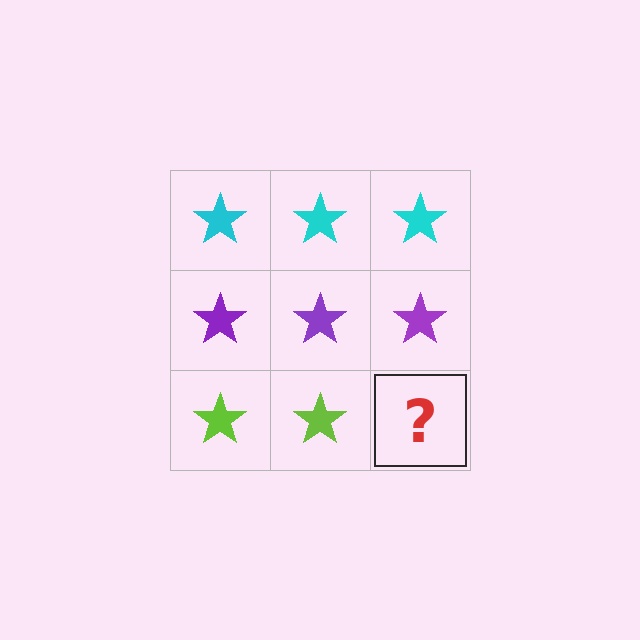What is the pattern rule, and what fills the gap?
The rule is that each row has a consistent color. The gap should be filled with a lime star.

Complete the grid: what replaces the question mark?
The question mark should be replaced with a lime star.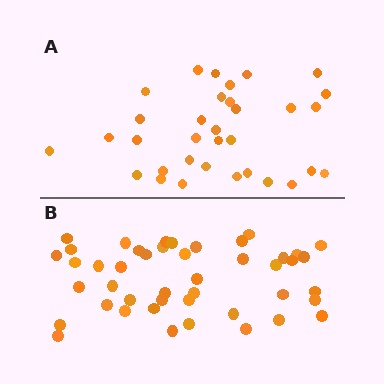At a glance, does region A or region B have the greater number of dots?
Region B (the bottom region) has more dots.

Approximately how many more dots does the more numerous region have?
Region B has roughly 12 or so more dots than region A.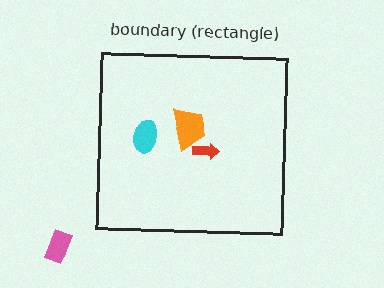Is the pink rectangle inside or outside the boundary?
Outside.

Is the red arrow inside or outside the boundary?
Inside.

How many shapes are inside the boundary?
3 inside, 1 outside.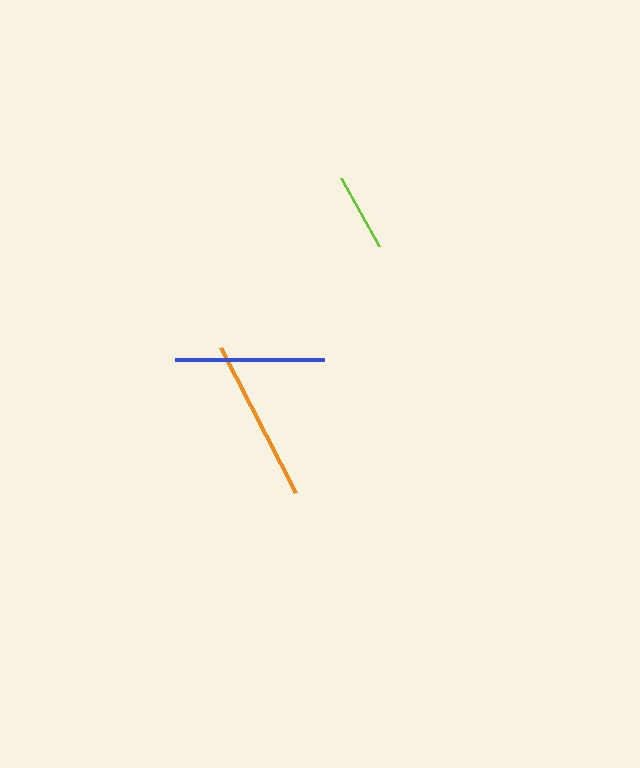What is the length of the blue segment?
The blue segment is approximately 149 pixels long.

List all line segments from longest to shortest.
From longest to shortest: orange, blue, lime.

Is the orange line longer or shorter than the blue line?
The orange line is longer than the blue line.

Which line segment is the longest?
The orange line is the longest at approximately 164 pixels.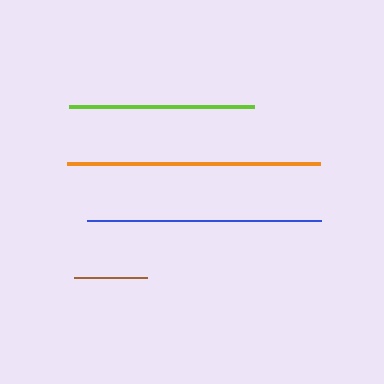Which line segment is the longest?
The orange line is the longest at approximately 254 pixels.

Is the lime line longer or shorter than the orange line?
The orange line is longer than the lime line.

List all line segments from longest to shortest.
From longest to shortest: orange, blue, lime, brown.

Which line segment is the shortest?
The brown line is the shortest at approximately 73 pixels.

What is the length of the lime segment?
The lime segment is approximately 186 pixels long.